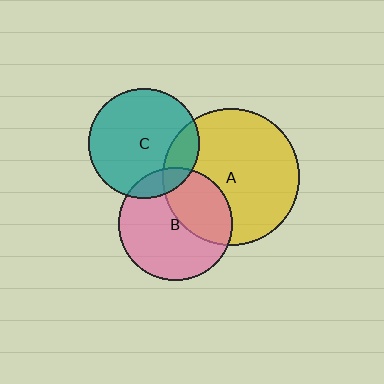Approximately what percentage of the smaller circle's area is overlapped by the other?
Approximately 20%.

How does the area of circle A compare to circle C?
Approximately 1.5 times.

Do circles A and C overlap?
Yes.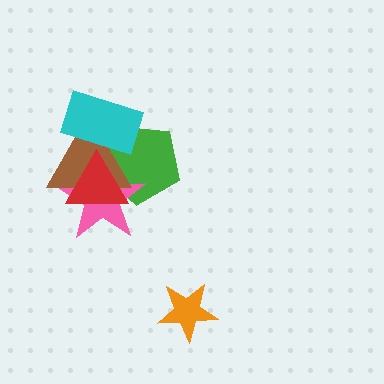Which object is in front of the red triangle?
The cyan rectangle is in front of the red triangle.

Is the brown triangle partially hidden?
Yes, it is partially covered by another shape.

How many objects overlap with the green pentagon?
4 objects overlap with the green pentagon.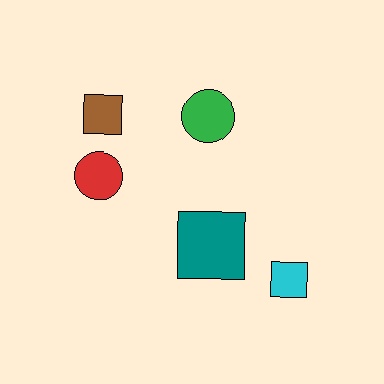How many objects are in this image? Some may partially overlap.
There are 5 objects.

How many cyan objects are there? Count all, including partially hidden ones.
There is 1 cyan object.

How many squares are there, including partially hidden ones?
There are 3 squares.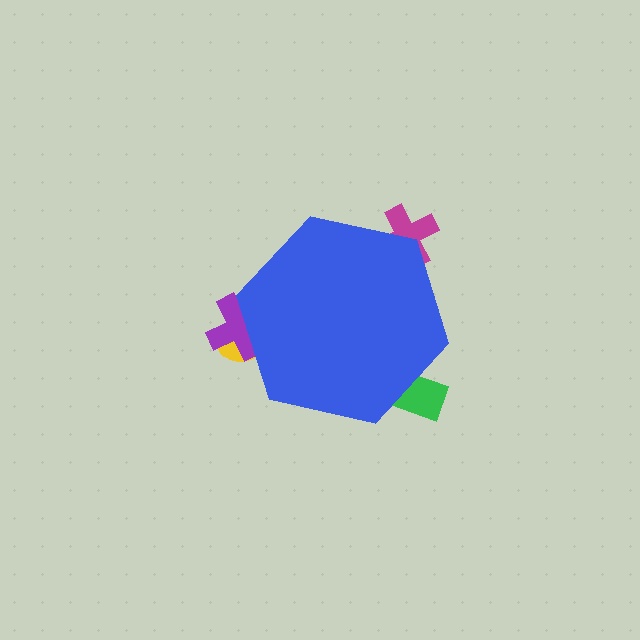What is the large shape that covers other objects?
A blue hexagon.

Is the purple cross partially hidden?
Yes, the purple cross is partially hidden behind the blue hexagon.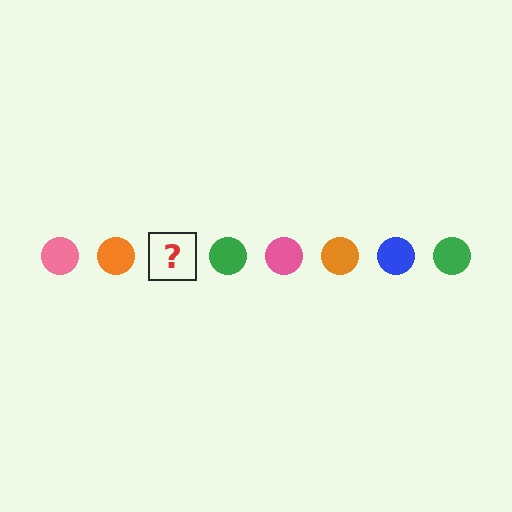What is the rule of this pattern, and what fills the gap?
The rule is that the pattern cycles through pink, orange, blue, green circles. The gap should be filled with a blue circle.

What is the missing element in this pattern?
The missing element is a blue circle.